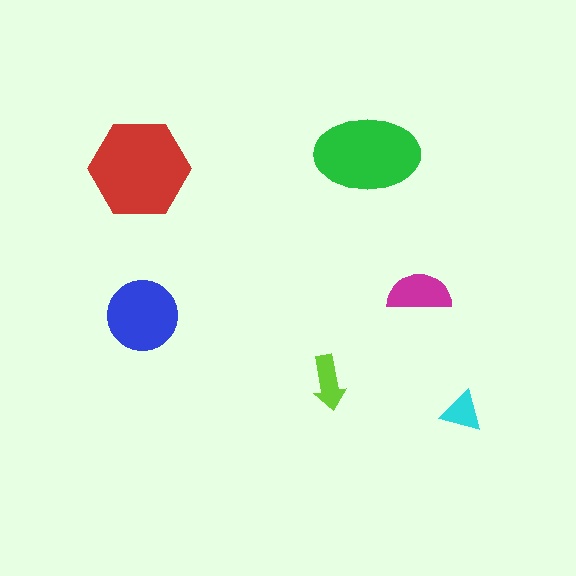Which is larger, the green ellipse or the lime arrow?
The green ellipse.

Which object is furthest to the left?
The red hexagon is leftmost.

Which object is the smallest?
The cyan triangle.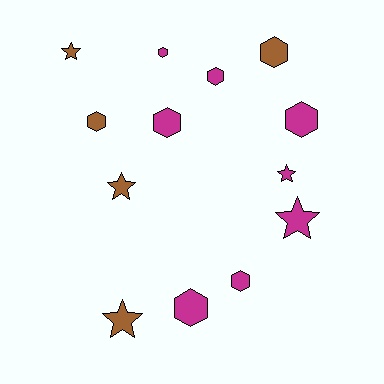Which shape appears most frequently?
Hexagon, with 8 objects.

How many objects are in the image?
There are 13 objects.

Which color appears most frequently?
Magenta, with 8 objects.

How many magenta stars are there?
There are 2 magenta stars.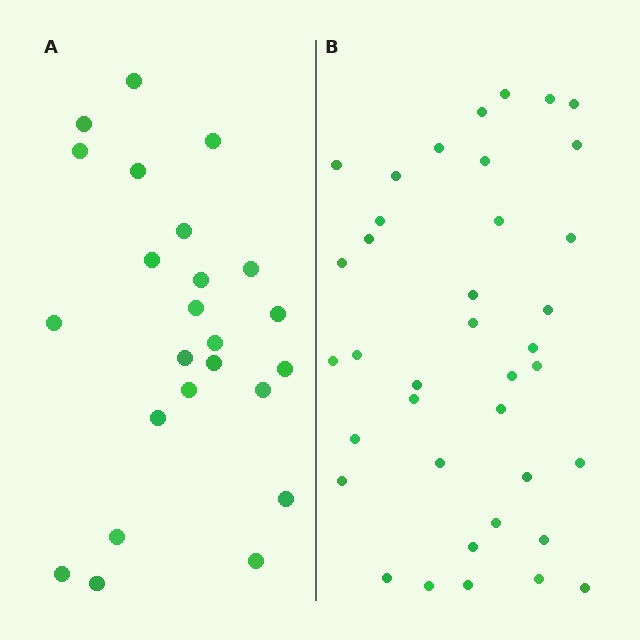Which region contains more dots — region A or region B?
Region B (the right region) has more dots.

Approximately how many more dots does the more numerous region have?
Region B has approximately 15 more dots than region A.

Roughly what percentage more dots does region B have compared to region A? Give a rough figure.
About 60% more.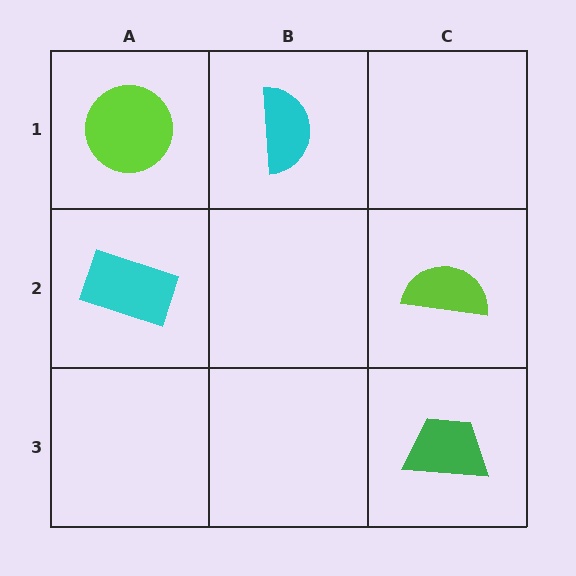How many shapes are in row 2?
2 shapes.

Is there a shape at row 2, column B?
No, that cell is empty.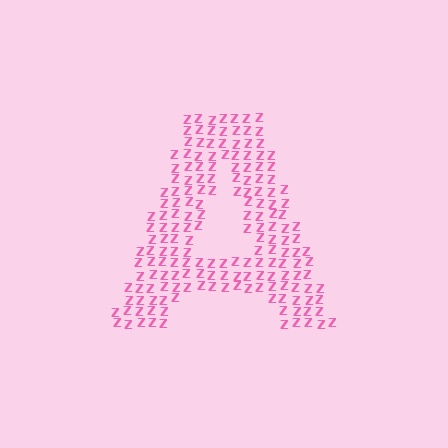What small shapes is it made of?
It is made of small letter Z's.